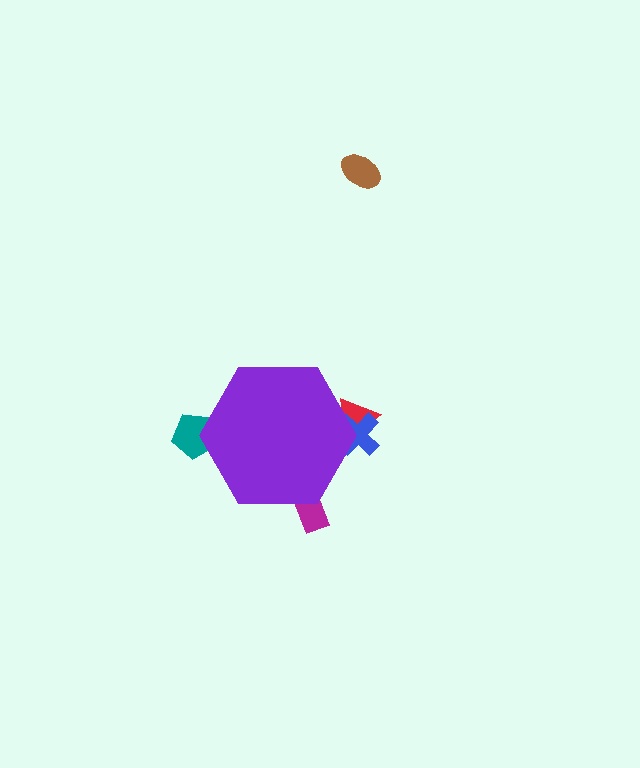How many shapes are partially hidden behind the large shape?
4 shapes are partially hidden.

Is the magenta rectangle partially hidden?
Yes, the magenta rectangle is partially hidden behind the purple hexagon.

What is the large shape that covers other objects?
A purple hexagon.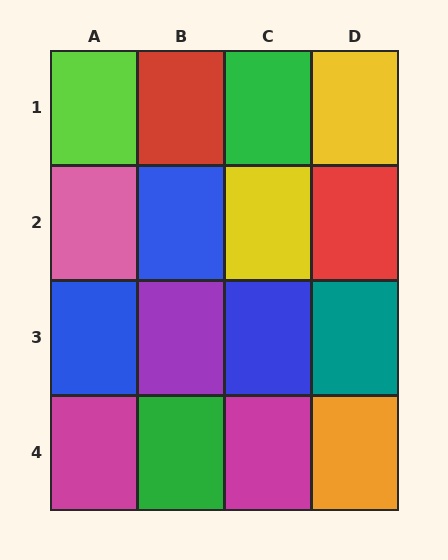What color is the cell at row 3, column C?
Blue.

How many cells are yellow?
2 cells are yellow.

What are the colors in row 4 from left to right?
Magenta, green, magenta, orange.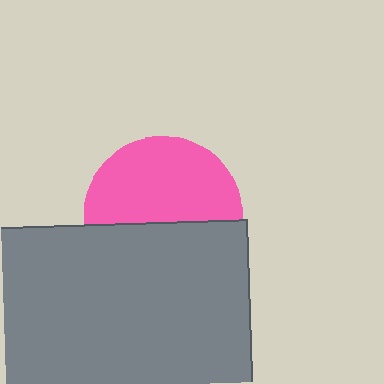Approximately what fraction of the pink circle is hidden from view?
Roughly 44% of the pink circle is hidden behind the gray rectangle.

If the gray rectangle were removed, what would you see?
You would see the complete pink circle.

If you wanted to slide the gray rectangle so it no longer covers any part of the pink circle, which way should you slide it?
Slide it down — that is the most direct way to separate the two shapes.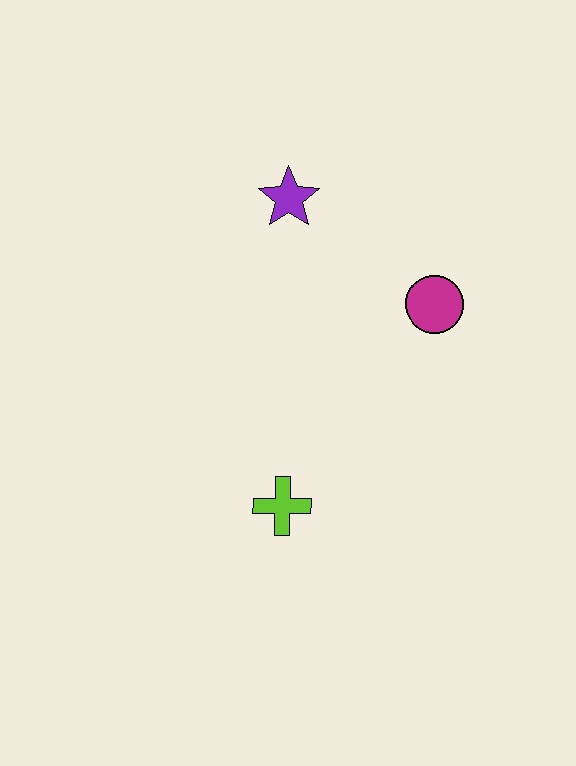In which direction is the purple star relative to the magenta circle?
The purple star is to the left of the magenta circle.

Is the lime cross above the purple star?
No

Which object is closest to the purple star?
The magenta circle is closest to the purple star.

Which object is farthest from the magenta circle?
The lime cross is farthest from the magenta circle.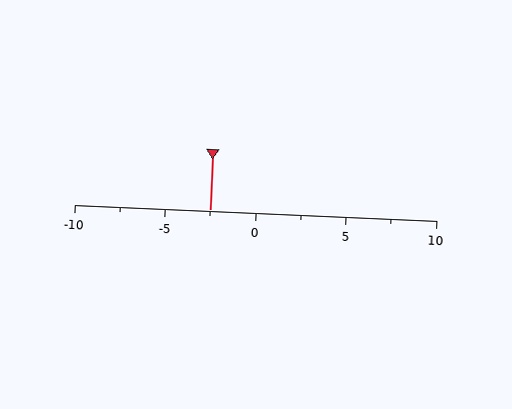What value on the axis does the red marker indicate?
The marker indicates approximately -2.5.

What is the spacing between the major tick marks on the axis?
The major ticks are spaced 5 apart.